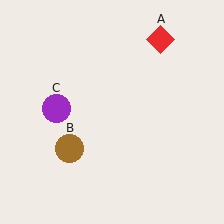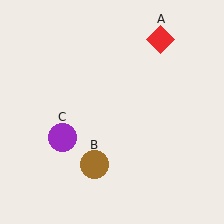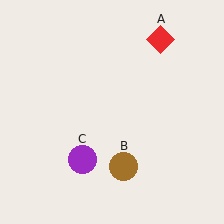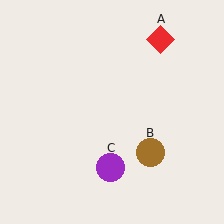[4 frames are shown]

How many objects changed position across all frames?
2 objects changed position: brown circle (object B), purple circle (object C).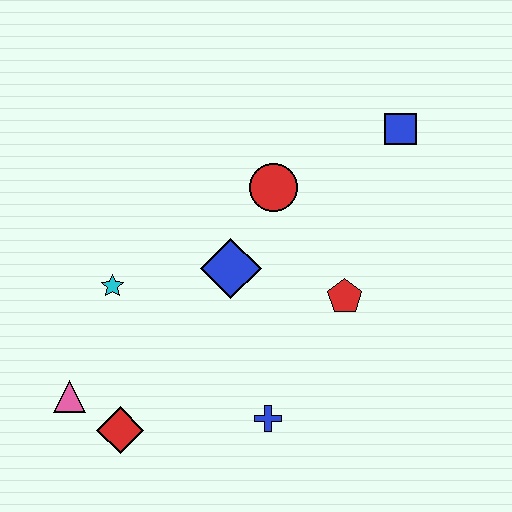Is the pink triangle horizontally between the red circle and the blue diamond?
No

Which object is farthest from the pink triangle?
The blue square is farthest from the pink triangle.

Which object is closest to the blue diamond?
The red circle is closest to the blue diamond.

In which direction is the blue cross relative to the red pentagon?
The blue cross is below the red pentagon.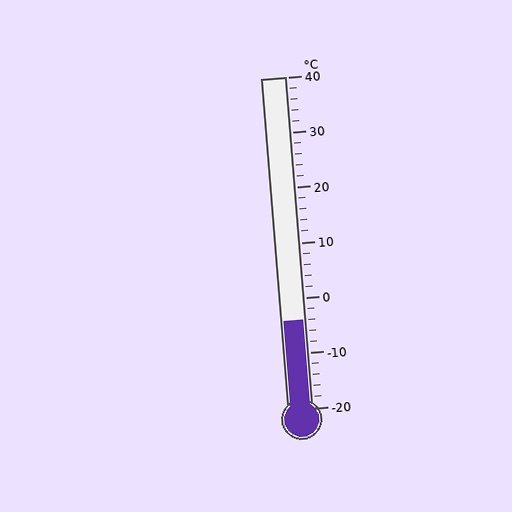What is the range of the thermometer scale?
The thermometer scale ranges from -20°C to 40°C.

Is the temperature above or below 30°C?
The temperature is below 30°C.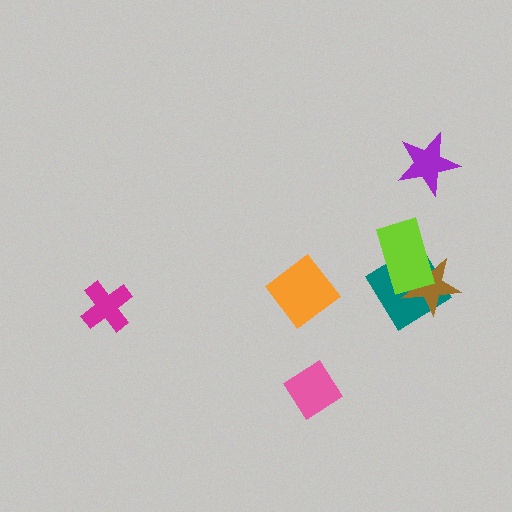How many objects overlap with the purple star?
0 objects overlap with the purple star.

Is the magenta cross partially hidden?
No, no other shape covers it.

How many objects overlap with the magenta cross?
0 objects overlap with the magenta cross.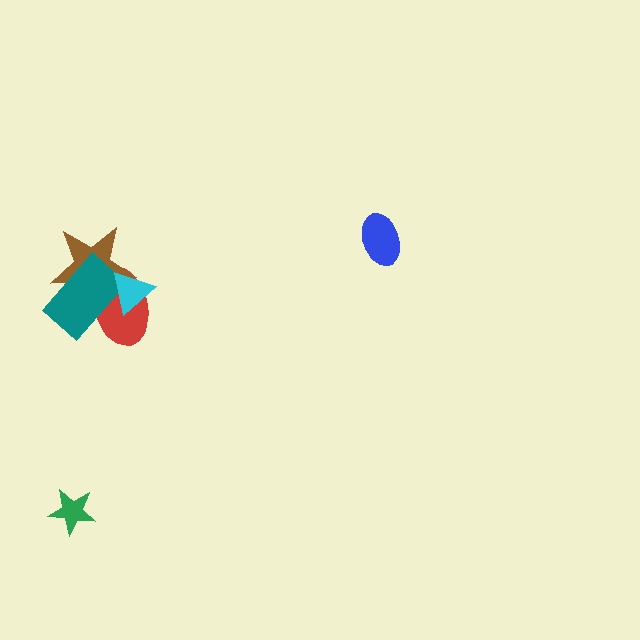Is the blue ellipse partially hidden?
No, no other shape covers it.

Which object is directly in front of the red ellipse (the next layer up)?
The brown star is directly in front of the red ellipse.